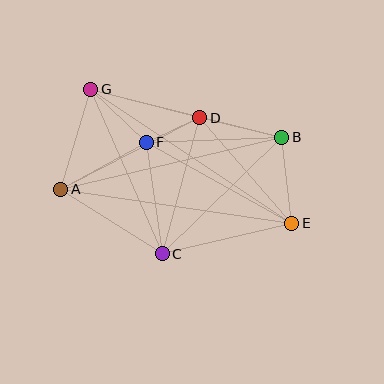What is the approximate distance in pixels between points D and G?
The distance between D and G is approximately 113 pixels.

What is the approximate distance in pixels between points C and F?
The distance between C and F is approximately 113 pixels.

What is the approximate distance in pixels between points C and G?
The distance between C and G is approximately 179 pixels.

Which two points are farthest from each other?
Points E and G are farthest from each other.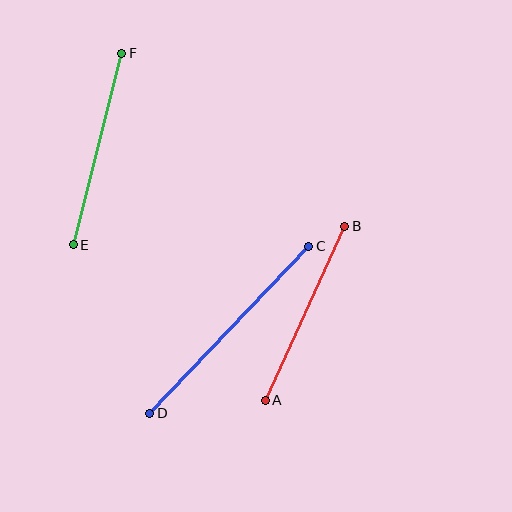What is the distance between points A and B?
The distance is approximately 191 pixels.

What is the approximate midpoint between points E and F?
The midpoint is at approximately (98, 149) pixels.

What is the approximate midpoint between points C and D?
The midpoint is at approximately (229, 330) pixels.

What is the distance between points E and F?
The distance is approximately 197 pixels.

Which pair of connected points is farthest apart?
Points C and D are farthest apart.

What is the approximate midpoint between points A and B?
The midpoint is at approximately (305, 313) pixels.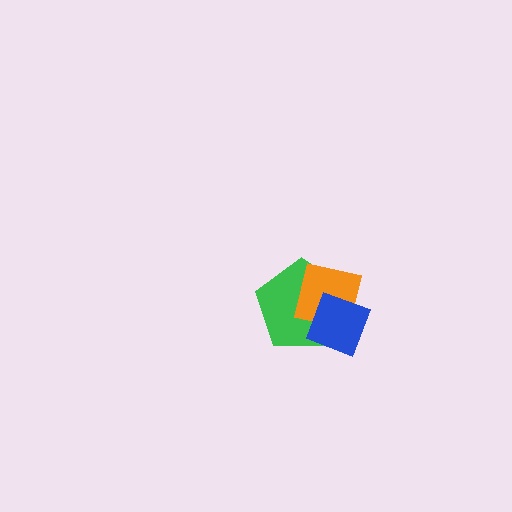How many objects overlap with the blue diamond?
2 objects overlap with the blue diamond.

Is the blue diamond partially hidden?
No, no other shape covers it.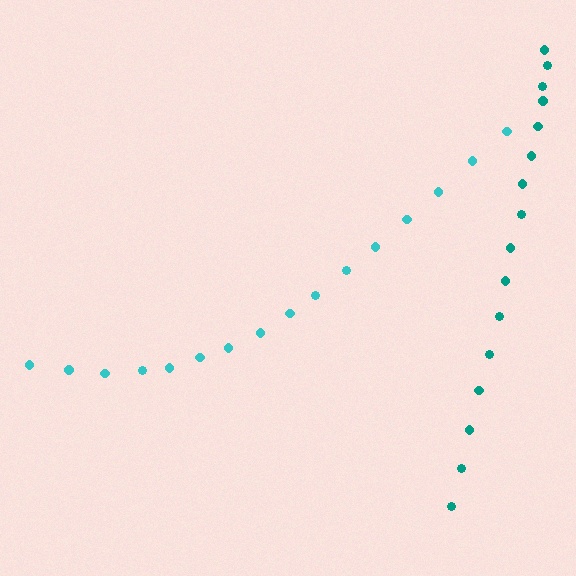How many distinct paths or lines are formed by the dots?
There are 2 distinct paths.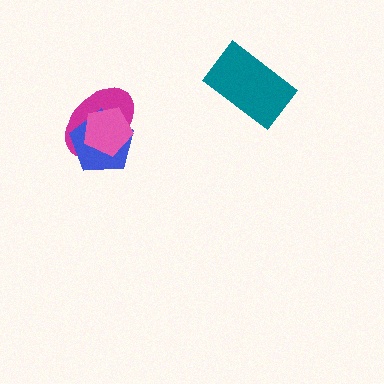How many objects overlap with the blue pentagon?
2 objects overlap with the blue pentagon.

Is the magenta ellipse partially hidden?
Yes, it is partially covered by another shape.